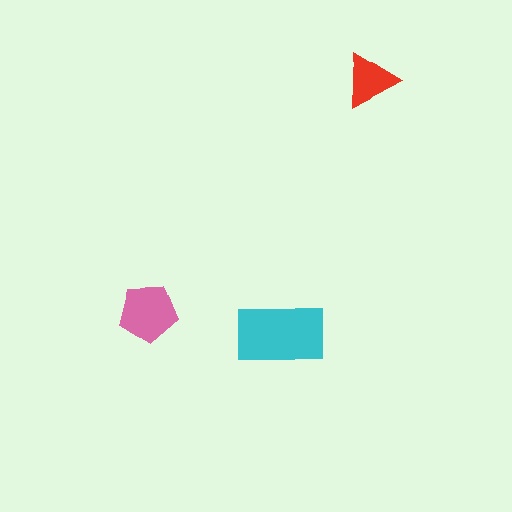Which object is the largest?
The cyan rectangle.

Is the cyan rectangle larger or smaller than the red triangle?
Larger.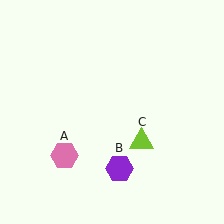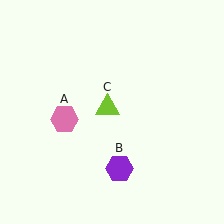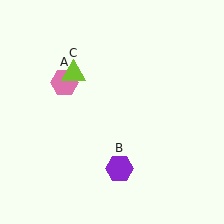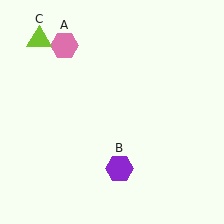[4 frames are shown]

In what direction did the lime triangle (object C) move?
The lime triangle (object C) moved up and to the left.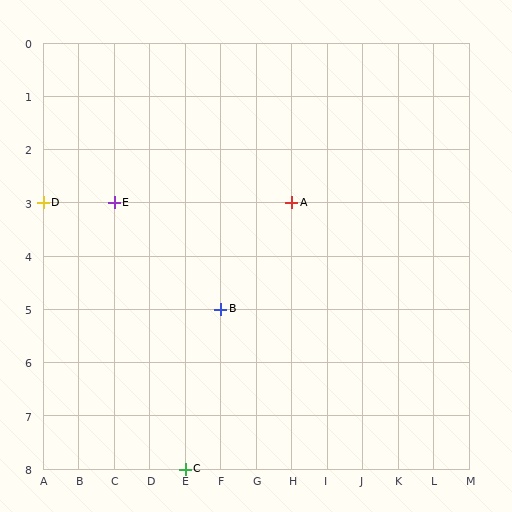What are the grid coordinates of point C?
Point C is at grid coordinates (E, 8).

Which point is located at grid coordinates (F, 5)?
Point B is at (F, 5).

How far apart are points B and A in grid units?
Points B and A are 2 columns and 2 rows apart (about 2.8 grid units diagonally).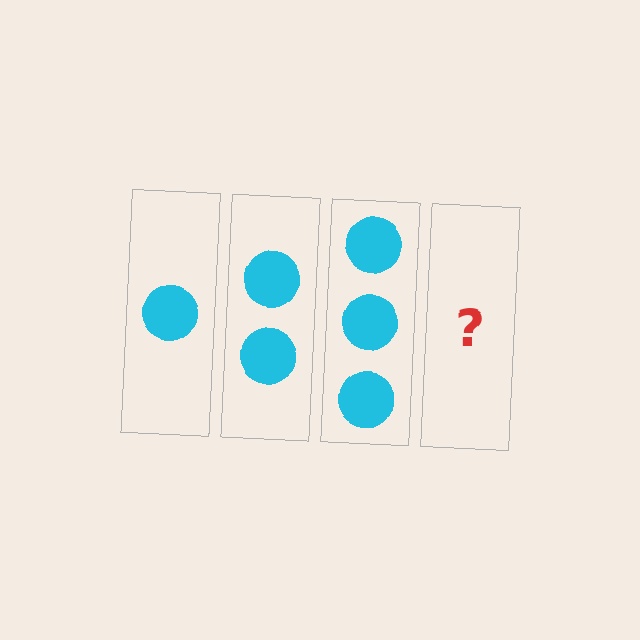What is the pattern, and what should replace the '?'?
The pattern is that each step adds one more circle. The '?' should be 4 circles.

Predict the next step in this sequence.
The next step is 4 circles.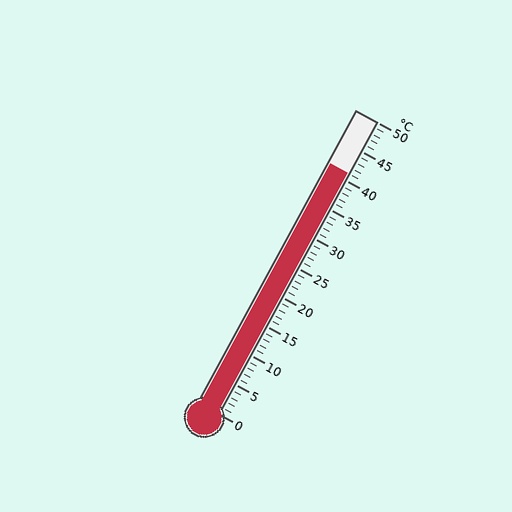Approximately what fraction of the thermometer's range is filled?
The thermometer is filled to approximately 80% of its range.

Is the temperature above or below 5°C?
The temperature is above 5°C.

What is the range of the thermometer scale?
The thermometer scale ranges from 0°C to 50°C.